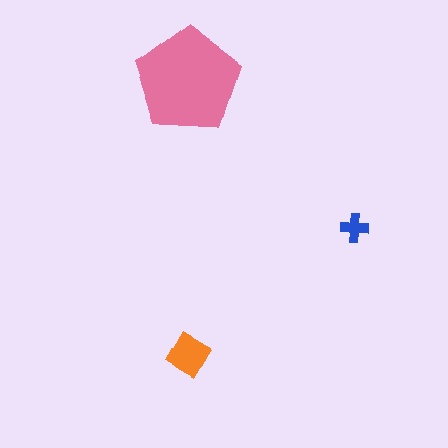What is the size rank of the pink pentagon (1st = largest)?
1st.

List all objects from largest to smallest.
The pink pentagon, the orange diamond, the blue cross.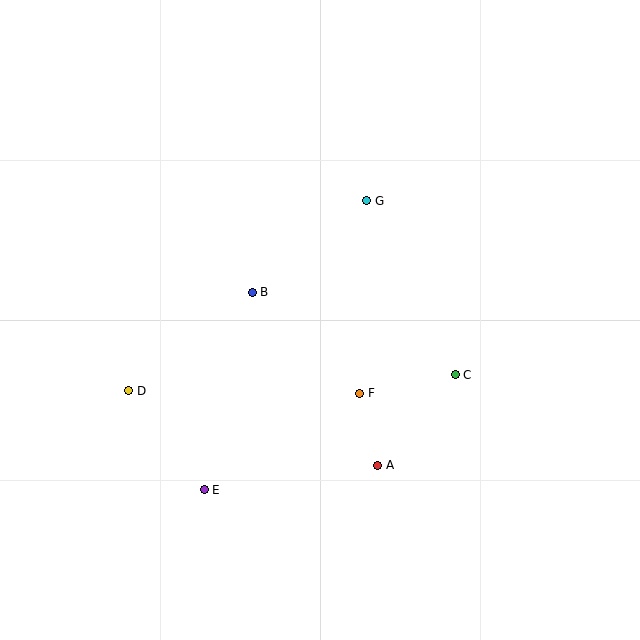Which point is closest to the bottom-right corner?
Point A is closest to the bottom-right corner.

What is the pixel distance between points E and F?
The distance between E and F is 183 pixels.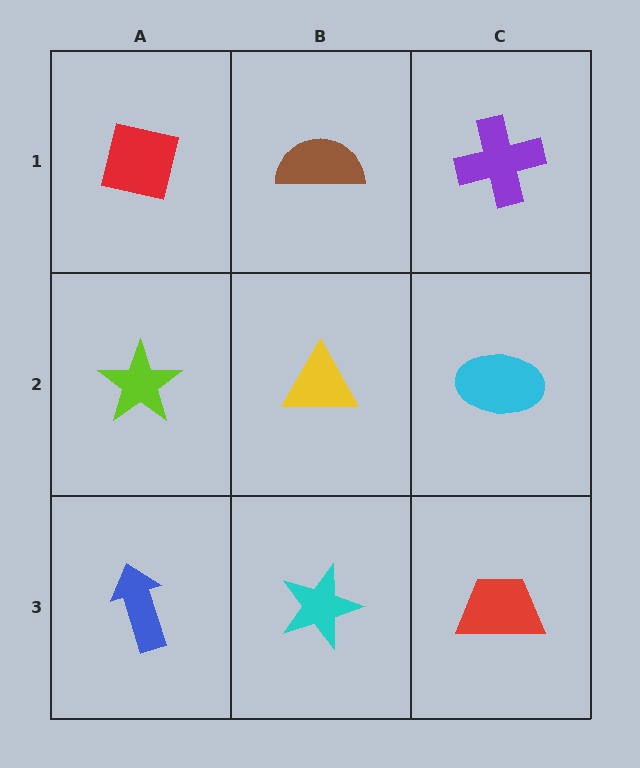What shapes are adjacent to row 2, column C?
A purple cross (row 1, column C), a red trapezoid (row 3, column C), a yellow triangle (row 2, column B).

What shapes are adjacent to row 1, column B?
A yellow triangle (row 2, column B), a red square (row 1, column A), a purple cross (row 1, column C).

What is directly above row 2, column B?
A brown semicircle.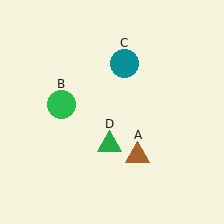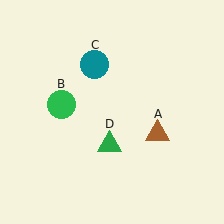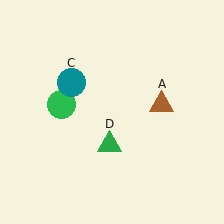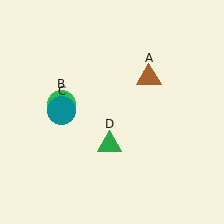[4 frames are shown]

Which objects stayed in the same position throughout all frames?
Green circle (object B) and green triangle (object D) remained stationary.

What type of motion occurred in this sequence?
The brown triangle (object A), teal circle (object C) rotated counterclockwise around the center of the scene.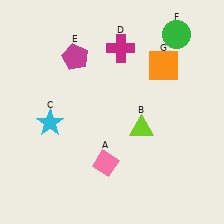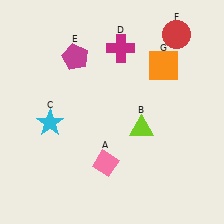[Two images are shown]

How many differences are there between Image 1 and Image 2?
There is 1 difference between the two images.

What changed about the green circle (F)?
In Image 1, F is green. In Image 2, it changed to red.